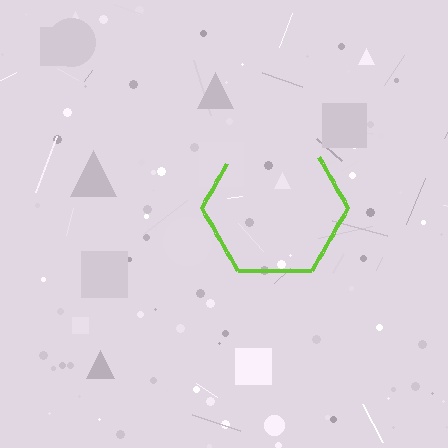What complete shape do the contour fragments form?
The contour fragments form a hexagon.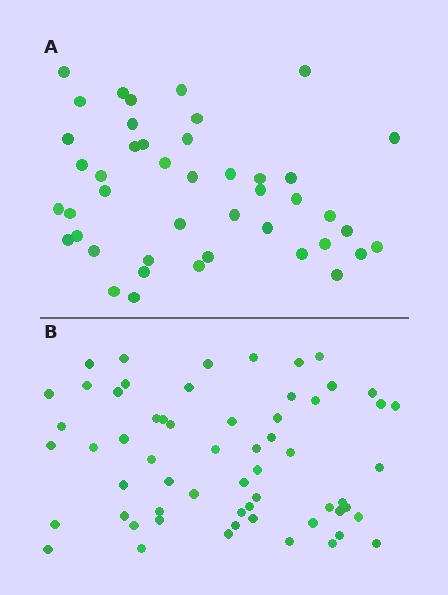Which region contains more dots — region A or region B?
Region B (the bottom region) has more dots.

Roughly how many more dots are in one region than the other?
Region B has approximately 15 more dots than region A.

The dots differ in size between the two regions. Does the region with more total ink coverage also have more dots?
No. Region A has more total ink coverage because its dots are larger, but region B actually contains more individual dots. Total area can be misleading — the number of items is what matters here.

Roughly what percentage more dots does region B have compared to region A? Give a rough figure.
About 35% more.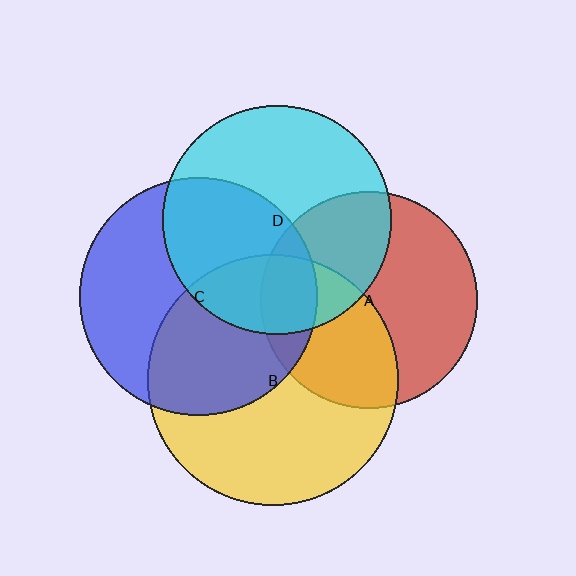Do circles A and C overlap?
Yes.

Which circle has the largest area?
Circle B (yellow).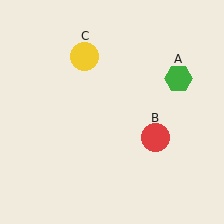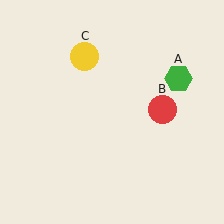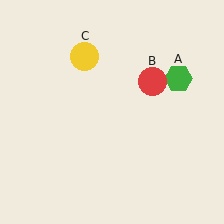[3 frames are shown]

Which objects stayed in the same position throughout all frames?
Green hexagon (object A) and yellow circle (object C) remained stationary.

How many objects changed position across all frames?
1 object changed position: red circle (object B).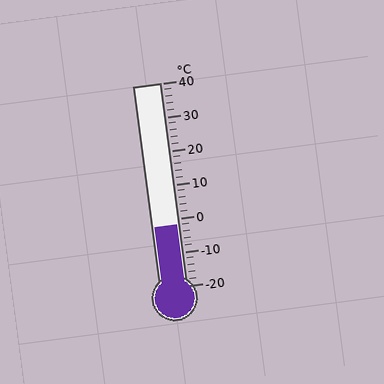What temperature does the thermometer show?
The thermometer shows approximately -2°C.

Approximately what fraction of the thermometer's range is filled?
The thermometer is filled to approximately 30% of its range.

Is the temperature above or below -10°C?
The temperature is above -10°C.